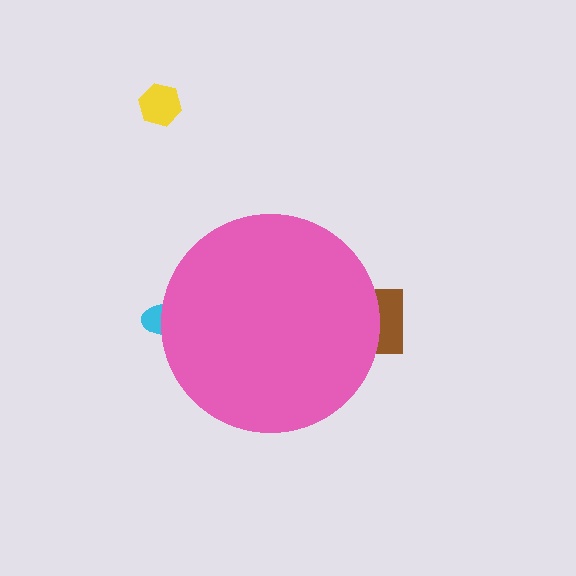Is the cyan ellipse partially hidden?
Yes, the cyan ellipse is partially hidden behind the pink circle.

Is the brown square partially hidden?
Yes, the brown square is partially hidden behind the pink circle.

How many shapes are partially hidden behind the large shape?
2 shapes are partially hidden.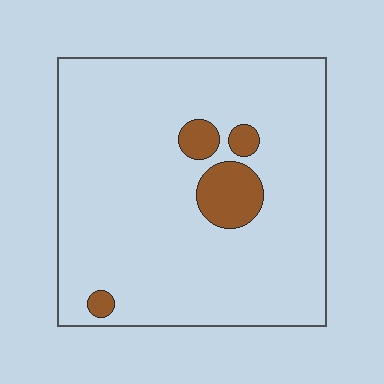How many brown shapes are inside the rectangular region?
4.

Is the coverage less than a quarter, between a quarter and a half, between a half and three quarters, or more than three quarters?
Less than a quarter.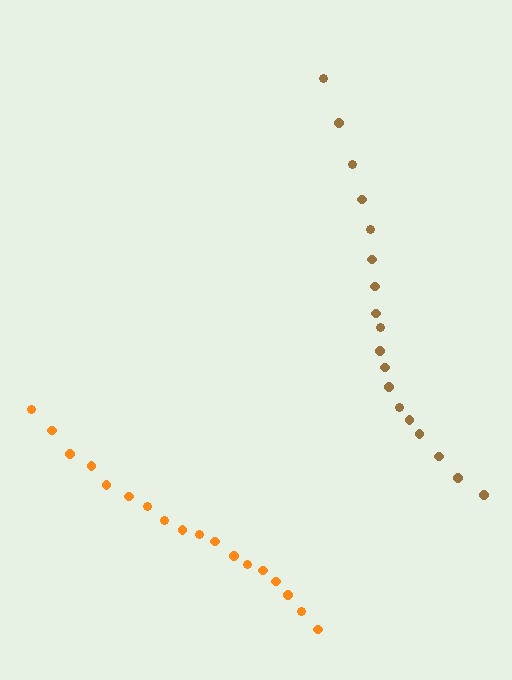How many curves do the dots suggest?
There are 2 distinct paths.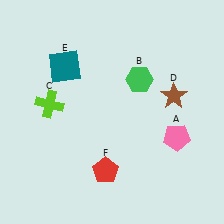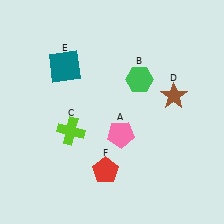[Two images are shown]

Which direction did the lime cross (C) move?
The lime cross (C) moved down.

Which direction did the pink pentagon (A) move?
The pink pentagon (A) moved left.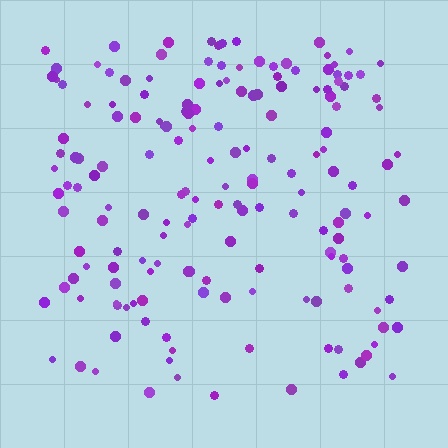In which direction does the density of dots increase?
From bottom to top, with the top side densest.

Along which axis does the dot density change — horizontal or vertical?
Vertical.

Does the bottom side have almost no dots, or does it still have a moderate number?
Still a moderate number, just noticeably fewer than the top.